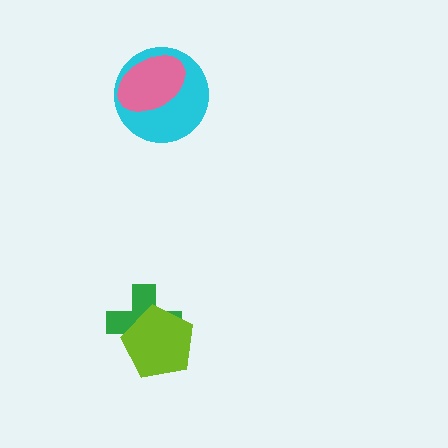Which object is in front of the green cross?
The lime pentagon is in front of the green cross.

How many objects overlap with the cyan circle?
1 object overlaps with the cyan circle.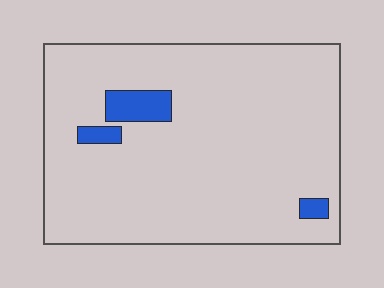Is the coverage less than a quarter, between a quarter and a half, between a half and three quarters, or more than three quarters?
Less than a quarter.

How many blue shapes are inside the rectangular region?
3.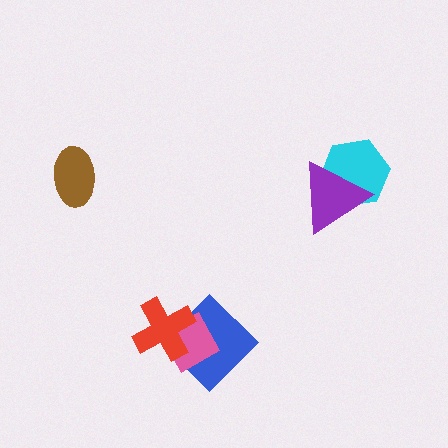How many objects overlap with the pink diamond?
2 objects overlap with the pink diamond.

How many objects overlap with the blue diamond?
2 objects overlap with the blue diamond.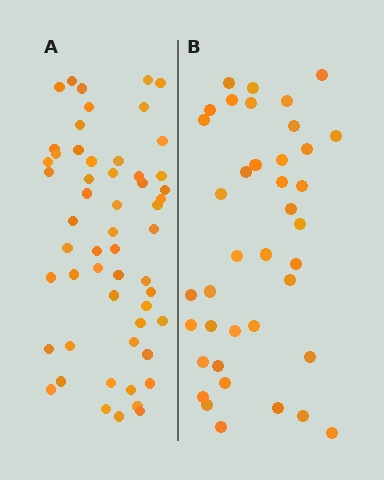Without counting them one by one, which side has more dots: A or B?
Region A (the left region) has more dots.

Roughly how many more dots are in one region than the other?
Region A has approximately 15 more dots than region B.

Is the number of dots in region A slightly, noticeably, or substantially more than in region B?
Region A has noticeably more, but not dramatically so. The ratio is roughly 1.4 to 1.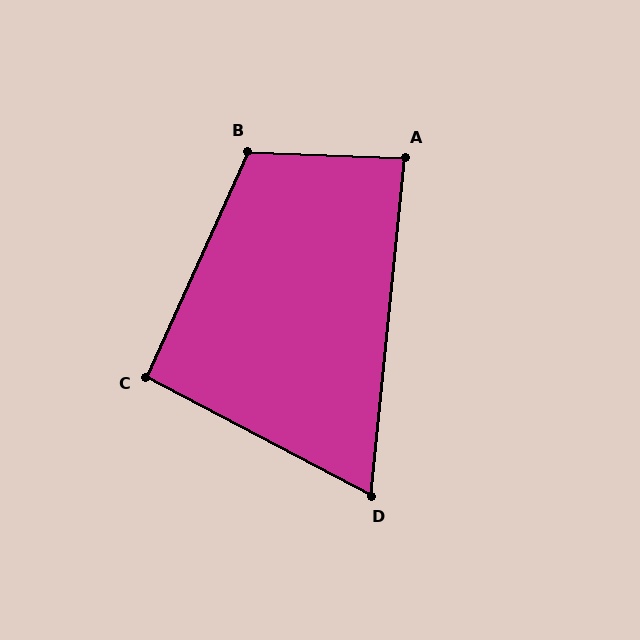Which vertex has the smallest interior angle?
D, at approximately 68 degrees.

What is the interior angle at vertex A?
Approximately 86 degrees (approximately right).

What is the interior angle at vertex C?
Approximately 94 degrees (approximately right).